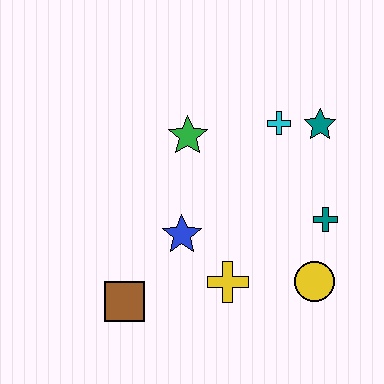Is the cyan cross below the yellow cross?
No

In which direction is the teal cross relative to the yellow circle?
The teal cross is above the yellow circle.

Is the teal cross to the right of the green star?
Yes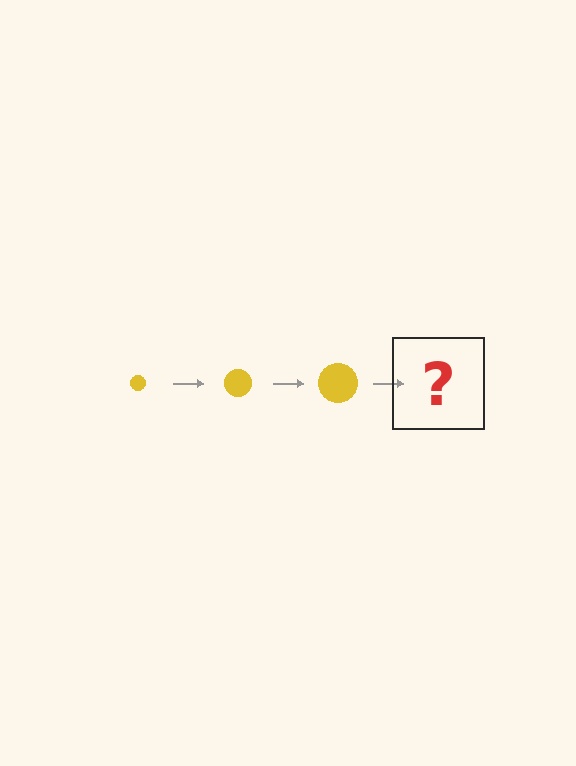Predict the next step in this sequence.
The next step is a yellow circle, larger than the previous one.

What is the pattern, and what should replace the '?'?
The pattern is that the circle gets progressively larger each step. The '?' should be a yellow circle, larger than the previous one.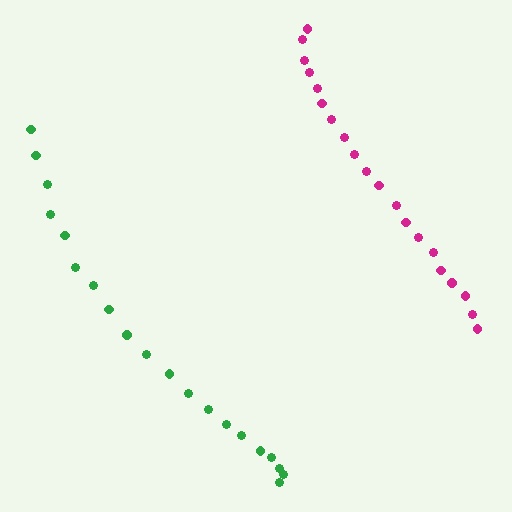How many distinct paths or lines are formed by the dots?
There are 2 distinct paths.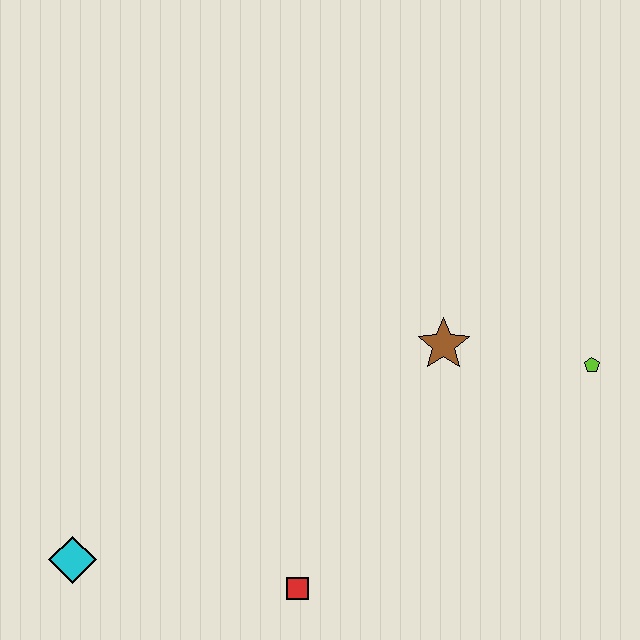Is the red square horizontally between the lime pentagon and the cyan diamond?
Yes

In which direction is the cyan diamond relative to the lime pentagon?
The cyan diamond is to the left of the lime pentagon.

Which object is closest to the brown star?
The lime pentagon is closest to the brown star.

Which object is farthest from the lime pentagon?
The cyan diamond is farthest from the lime pentagon.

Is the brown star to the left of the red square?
No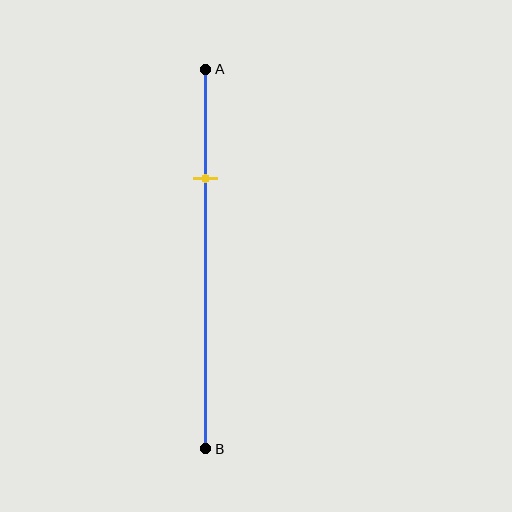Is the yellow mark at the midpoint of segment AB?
No, the mark is at about 30% from A, not at the 50% midpoint.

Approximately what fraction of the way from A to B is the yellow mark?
The yellow mark is approximately 30% of the way from A to B.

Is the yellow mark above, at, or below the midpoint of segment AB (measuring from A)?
The yellow mark is above the midpoint of segment AB.